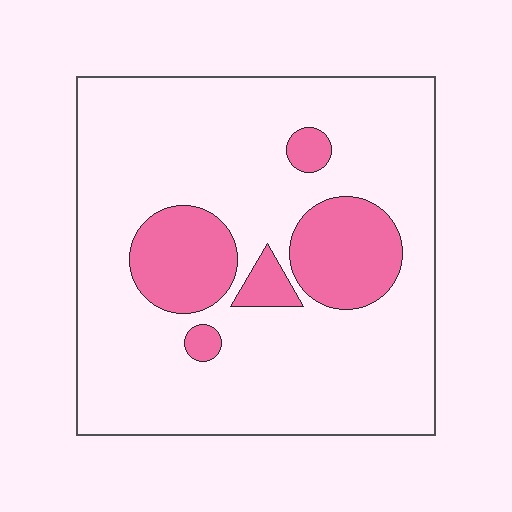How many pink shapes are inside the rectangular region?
5.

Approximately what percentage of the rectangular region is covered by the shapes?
Approximately 20%.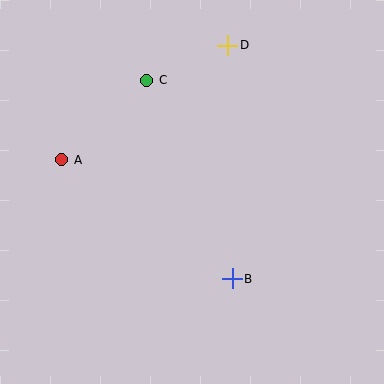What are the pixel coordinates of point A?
Point A is at (62, 160).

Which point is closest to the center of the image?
Point B at (232, 279) is closest to the center.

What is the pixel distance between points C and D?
The distance between C and D is 88 pixels.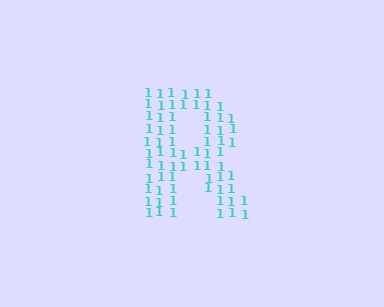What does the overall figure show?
The overall figure shows the letter R.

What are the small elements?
The small elements are digit 1's.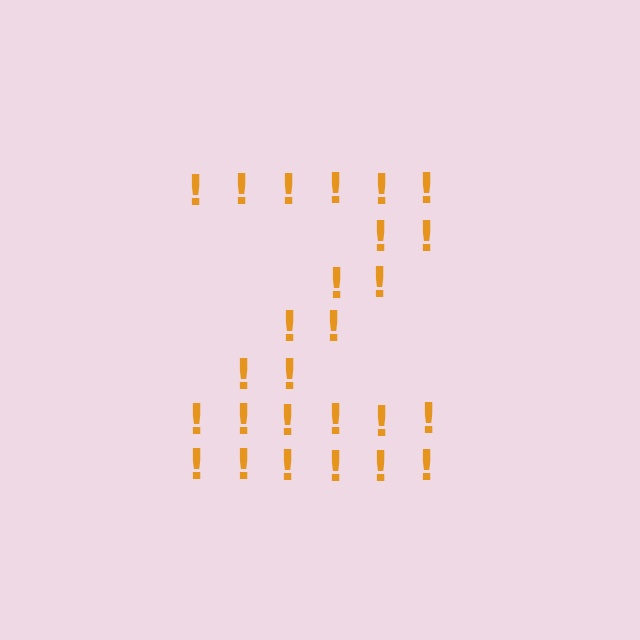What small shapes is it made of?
It is made of small exclamation marks.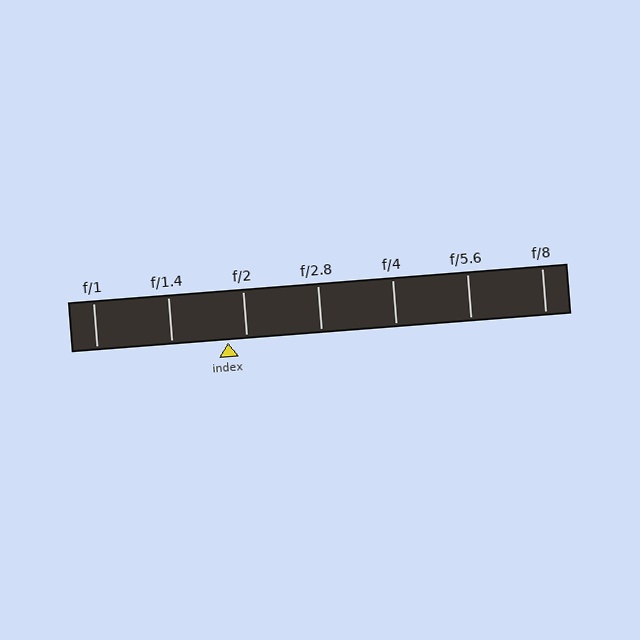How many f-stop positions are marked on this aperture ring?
There are 7 f-stop positions marked.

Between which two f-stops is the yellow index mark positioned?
The index mark is between f/1.4 and f/2.